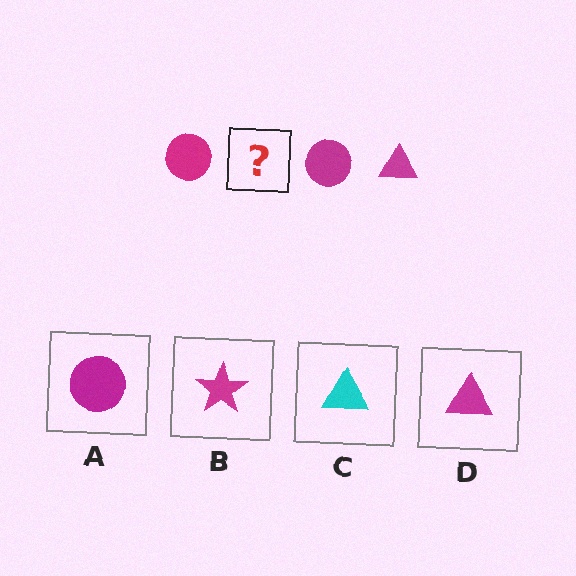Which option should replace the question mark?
Option D.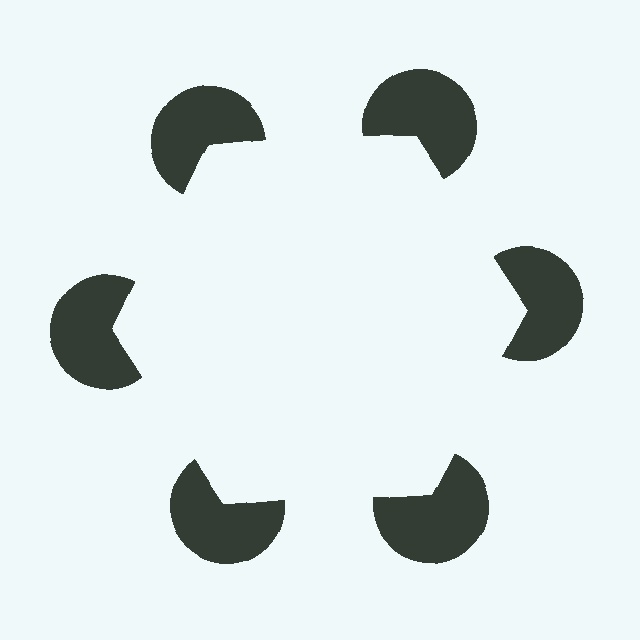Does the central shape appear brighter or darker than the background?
It typically appears slightly brighter than the background, even though no actual brightness change is drawn.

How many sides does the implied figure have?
6 sides.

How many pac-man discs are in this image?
There are 6 — one at each vertex of the illusory hexagon.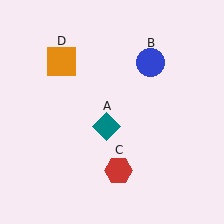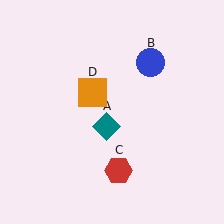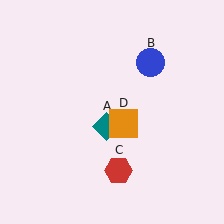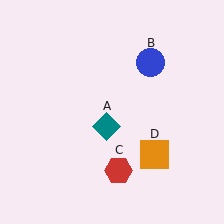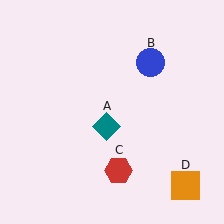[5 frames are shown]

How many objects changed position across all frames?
1 object changed position: orange square (object D).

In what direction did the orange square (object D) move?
The orange square (object D) moved down and to the right.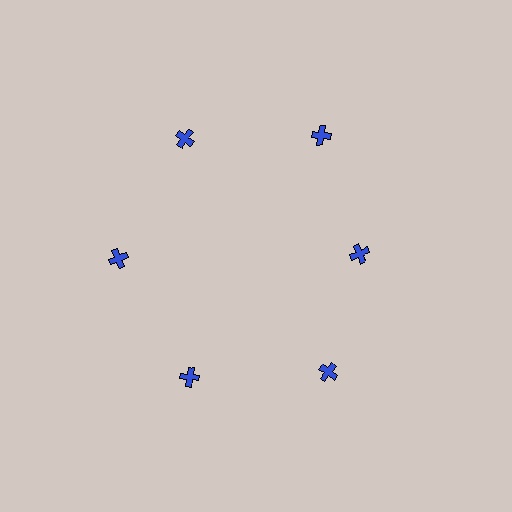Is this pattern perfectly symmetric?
No. The 6 blue crosses are arranged in a ring, but one element near the 3 o'clock position is pulled inward toward the center, breaking the 6-fold rotational symmetry.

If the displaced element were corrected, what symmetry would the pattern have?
It would have 6-fold rotational symmetry — the pattern would map onto itself every 60 degrees.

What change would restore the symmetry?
The symmetry would be restored by moving it outward, back onto the ring so that all 6 crosses sit at equal angles and equal distance from the center.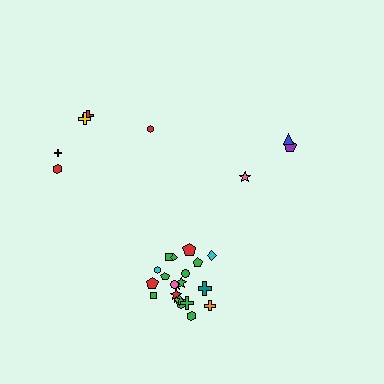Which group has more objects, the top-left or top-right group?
The top-left group.